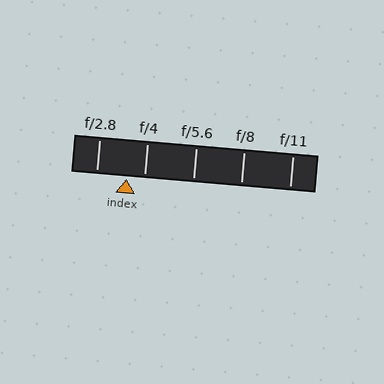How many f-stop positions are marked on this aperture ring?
There are 5 f-stop positions marked.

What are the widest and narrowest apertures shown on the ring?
The widest aperture shown is f/2.8 and the narrowest is f/11.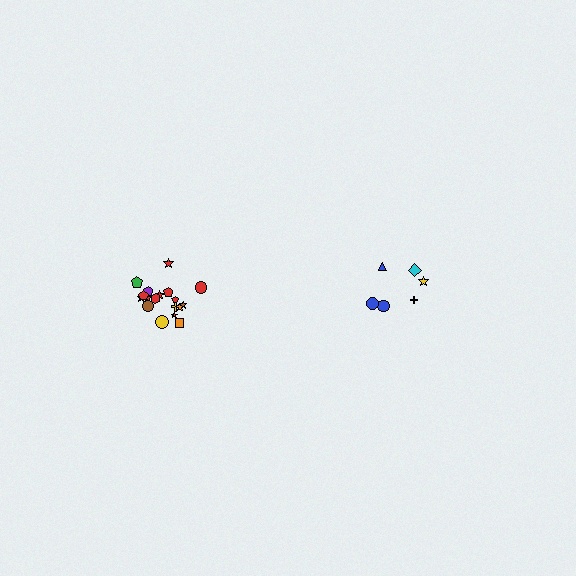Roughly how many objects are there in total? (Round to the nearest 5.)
Roughly 25 objects in total.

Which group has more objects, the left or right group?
The left group.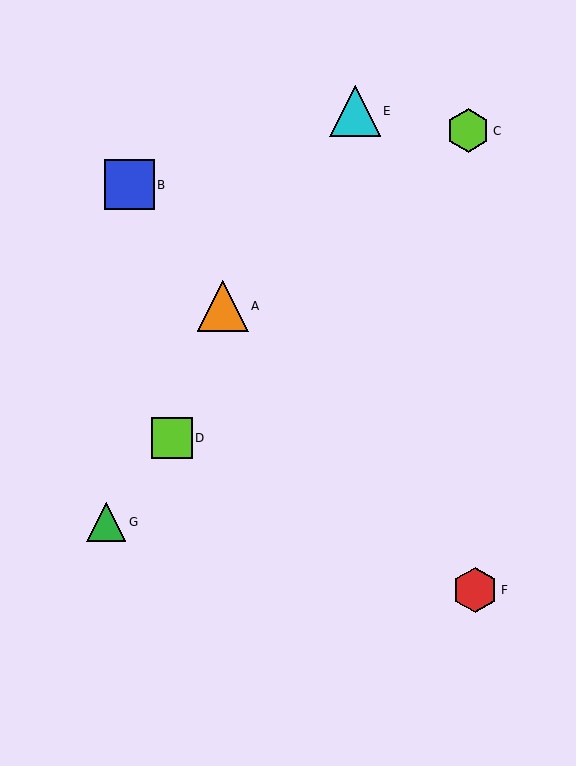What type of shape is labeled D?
Shape D is a lime square.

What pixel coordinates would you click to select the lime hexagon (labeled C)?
Click at (468, 131) to select the lime hexagon C.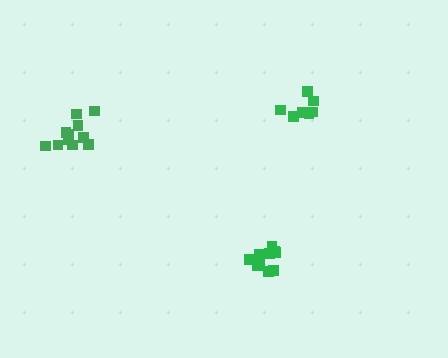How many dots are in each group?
Group 1: 12 dots, Group 2: 10 dots, Group 3: 7 dots (29 total).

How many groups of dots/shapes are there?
There are 3 groups.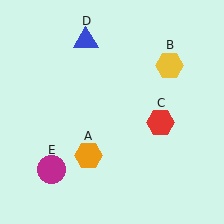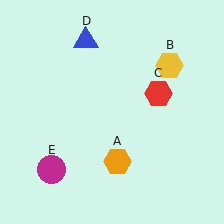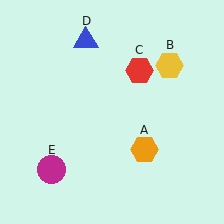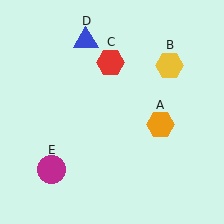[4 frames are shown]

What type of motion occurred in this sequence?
The orange hexagon (object A), red hexagon (object C) rotated counterclockwise around the center of the scene.